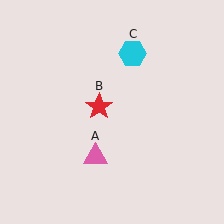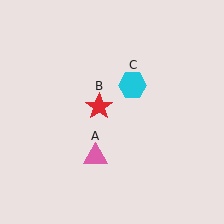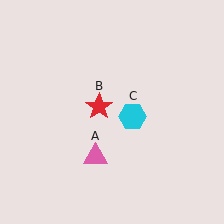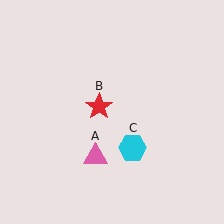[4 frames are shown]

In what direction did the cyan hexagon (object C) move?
The cyan hexagon (object C) moved down.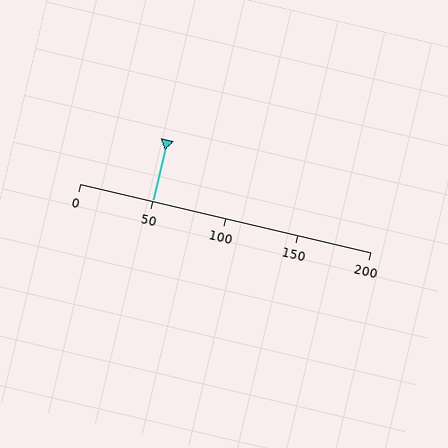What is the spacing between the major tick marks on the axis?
The major ticks are spaced 50 apart.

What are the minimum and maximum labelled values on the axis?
The axis runs from 0 to 200.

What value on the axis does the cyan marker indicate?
The marker indicates approximately 50.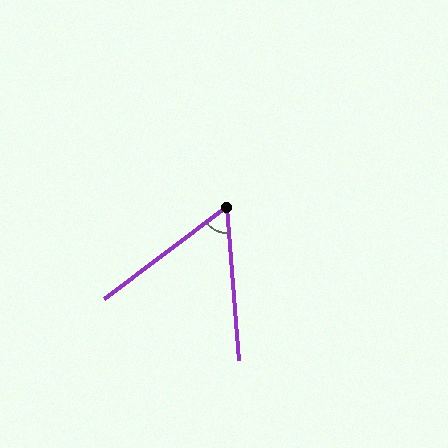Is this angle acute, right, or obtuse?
It is acute.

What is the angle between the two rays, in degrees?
Approximately 57 degrees.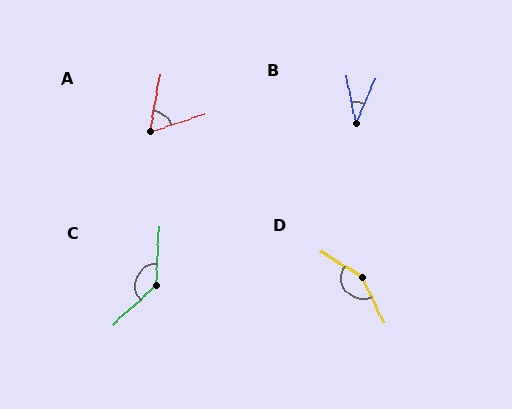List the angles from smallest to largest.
B (35°), A (62°), C (135°), D (148°).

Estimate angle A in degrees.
Approximately 62 degrees.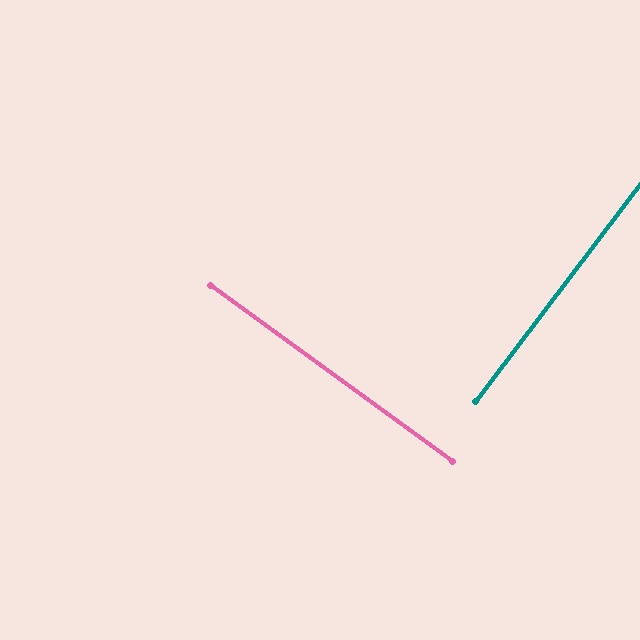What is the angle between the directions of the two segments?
Approximately 89 degrees.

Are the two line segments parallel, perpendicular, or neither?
Perpendicular — they meet at approximately 89°.